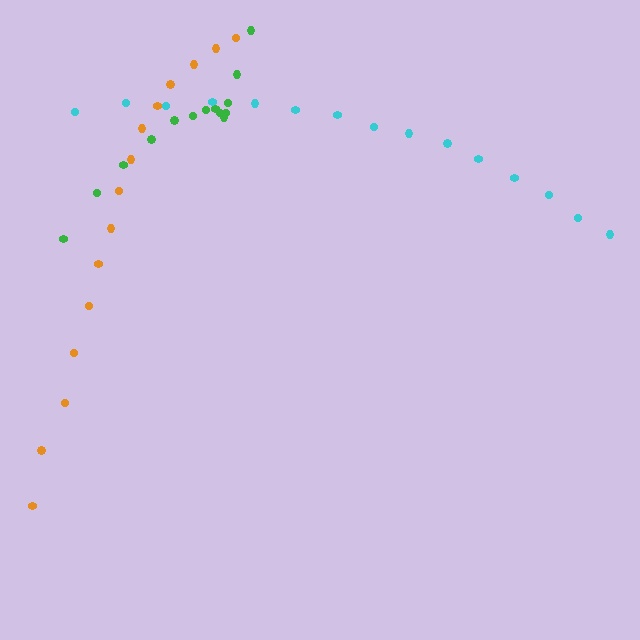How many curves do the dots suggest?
There are 3 distinct paths.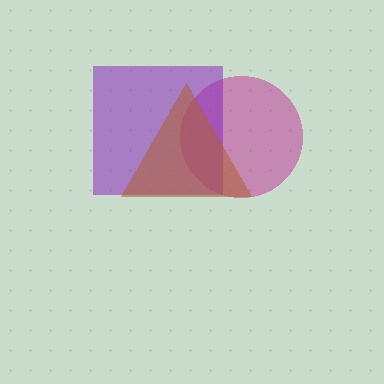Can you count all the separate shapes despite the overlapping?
Yes, there are 3 separate shapes.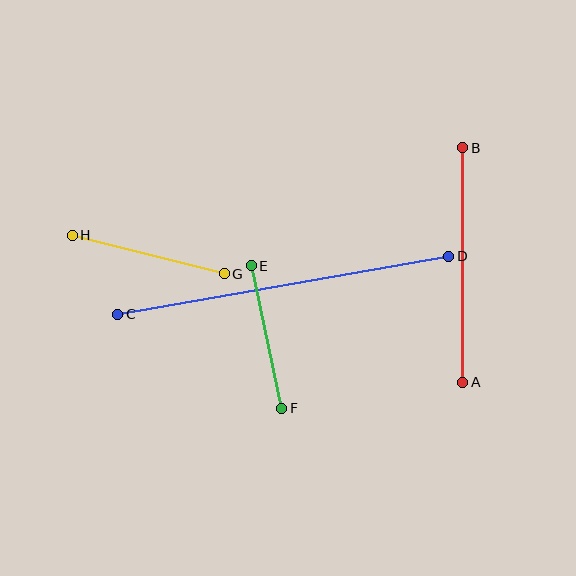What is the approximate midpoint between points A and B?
The midpoint is at approximately (463, 265) pixels.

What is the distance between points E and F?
The distance is approximately 146 pixels.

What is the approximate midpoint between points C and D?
The midpoint is at approximately (283, 285) pixels.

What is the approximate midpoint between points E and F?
The midpoint is at approximately (267, 337) pixels.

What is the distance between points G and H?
The distance is approximately 157 pixels.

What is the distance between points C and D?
The distance is approximately 336 pixels.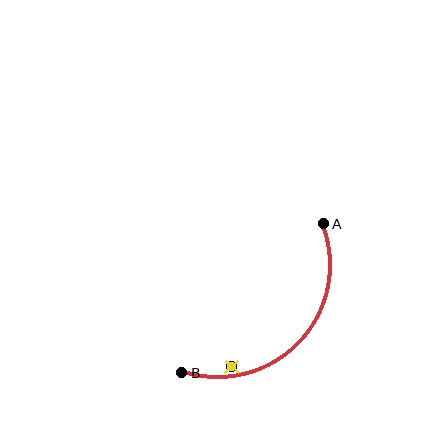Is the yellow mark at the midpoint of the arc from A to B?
No — the yellow mark does not lie on the arc at all. It sits slightly inside the curve.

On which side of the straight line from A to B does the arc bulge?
The arc bulges below and to the right of the straight line connecting A and B.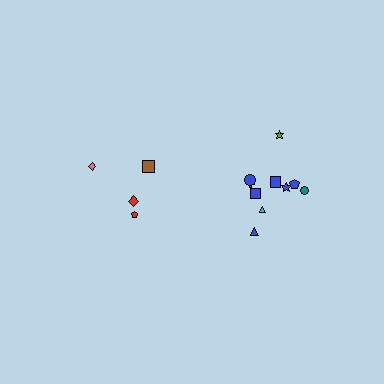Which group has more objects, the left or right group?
The right group.